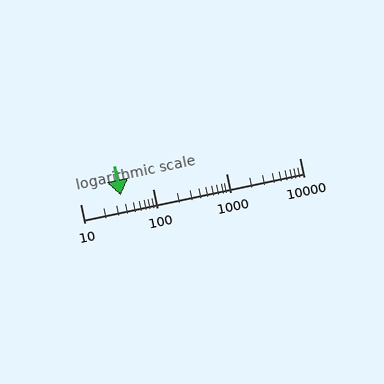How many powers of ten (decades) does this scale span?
The scale spans 3 decades, from 10 to 10000.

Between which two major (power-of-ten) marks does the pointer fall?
The pointer is between 10 and 100.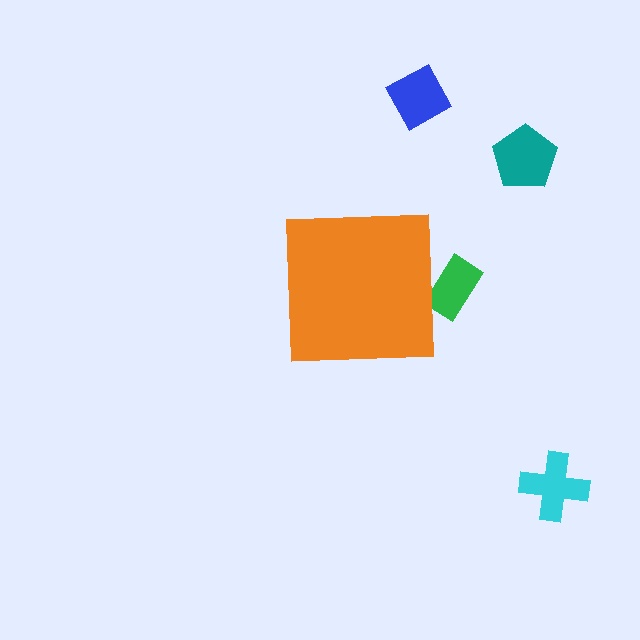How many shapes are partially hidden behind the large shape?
1 shape is partially hidden.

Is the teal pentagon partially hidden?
No, the teal pentagon is fully visible.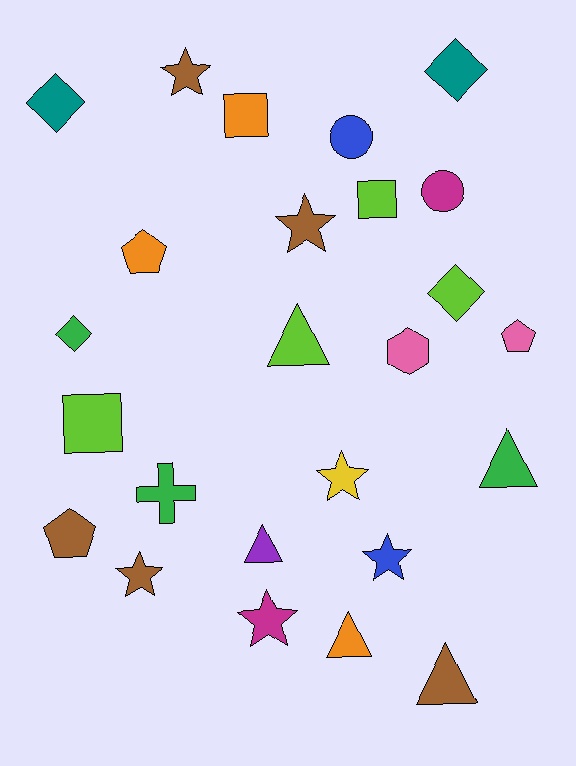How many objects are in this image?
There are 25 objects.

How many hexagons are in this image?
There is 1 hexagon.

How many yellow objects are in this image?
There is 1 yellow object.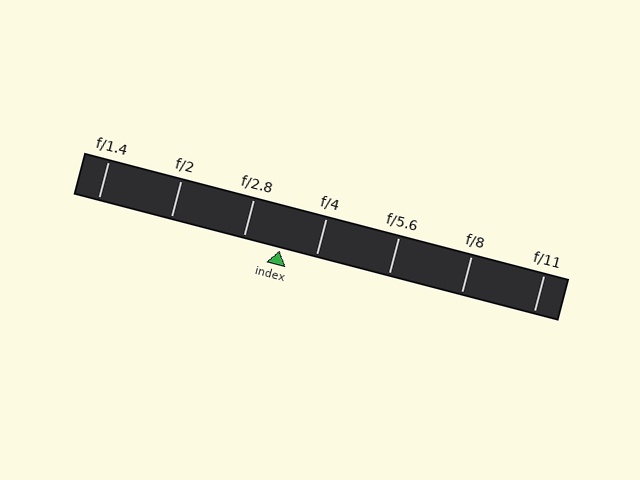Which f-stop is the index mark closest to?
The index mark is closest to f/4.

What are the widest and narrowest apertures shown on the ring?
The widest aperture shown is f/1.4 and the narrowest is f/11.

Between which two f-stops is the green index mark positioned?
The index mark is between f/2.8 and f/4.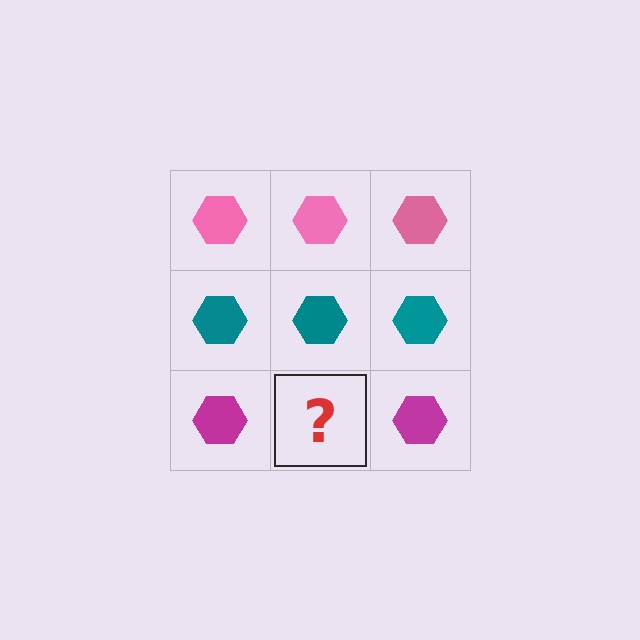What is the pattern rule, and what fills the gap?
The rule is that each row has a consistent color. The gap should be filled with a magenta hexagon.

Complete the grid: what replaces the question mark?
The question mark should be replaced with a magenta hexagon.